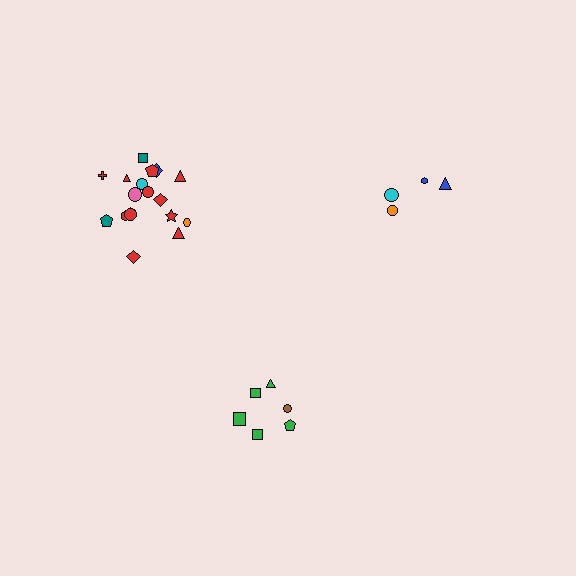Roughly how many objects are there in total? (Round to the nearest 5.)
Roughly 30 objects in total.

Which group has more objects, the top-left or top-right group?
The top-left group.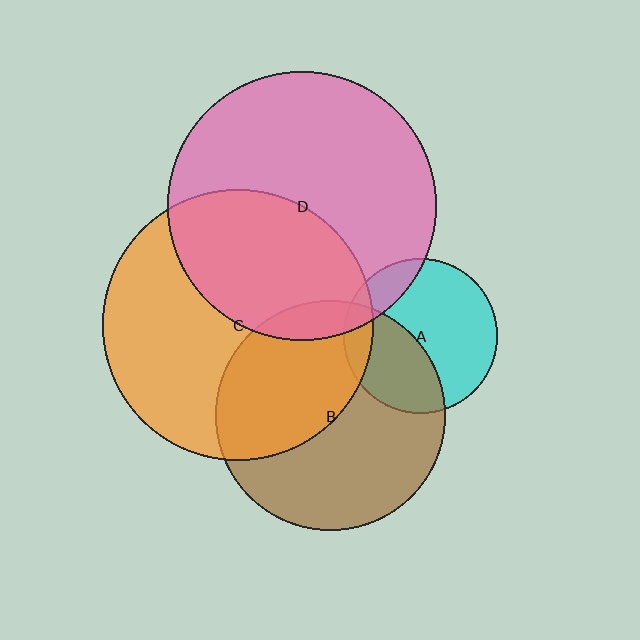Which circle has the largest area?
Circle C (orange).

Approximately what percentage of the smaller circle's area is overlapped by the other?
Approximately 15%.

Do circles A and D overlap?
Yes.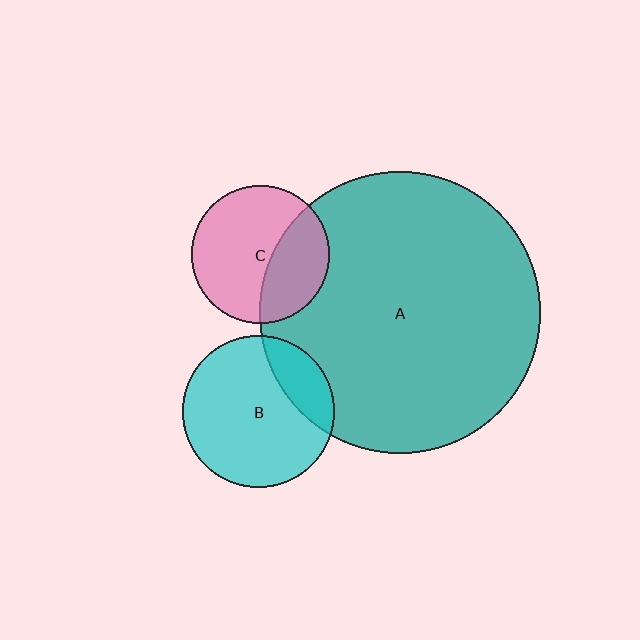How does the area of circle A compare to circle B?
Approximately 3.4 times.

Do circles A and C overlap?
Yes.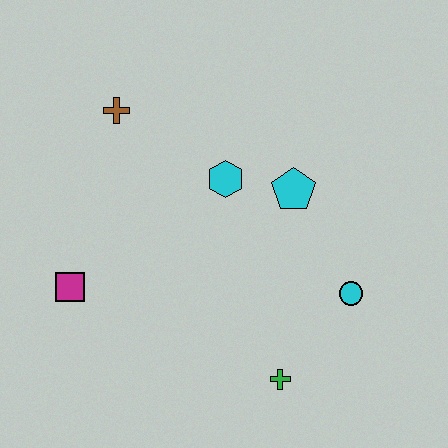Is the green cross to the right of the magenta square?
Yes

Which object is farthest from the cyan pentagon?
The magenta square is farthest from the cyan pentagon.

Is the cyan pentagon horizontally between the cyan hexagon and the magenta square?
No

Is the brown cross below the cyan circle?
No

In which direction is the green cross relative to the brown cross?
The green cross is below the brown cross.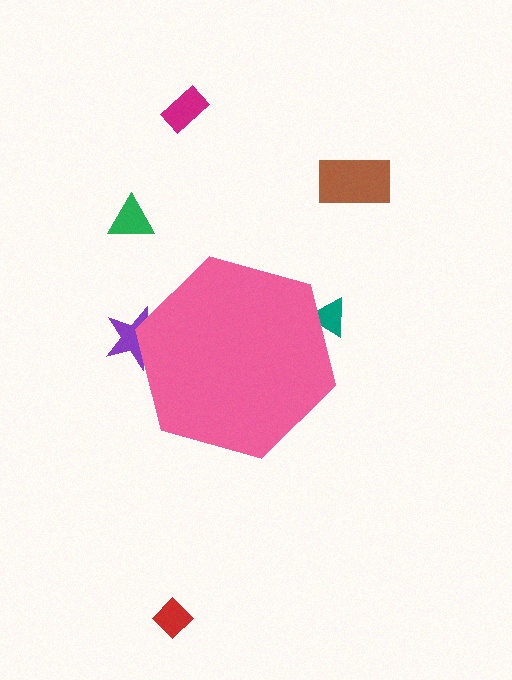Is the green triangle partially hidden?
No, the green triangle is fully visible.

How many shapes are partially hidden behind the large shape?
2 shapes are partially hidden.